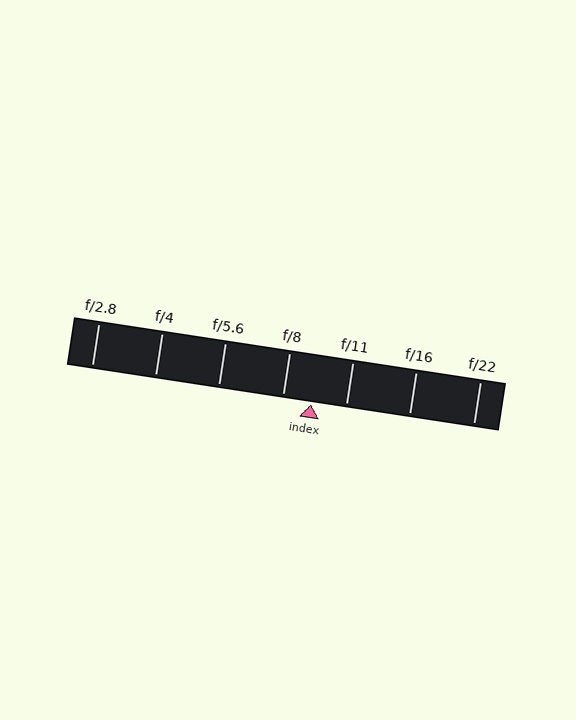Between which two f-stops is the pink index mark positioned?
The index mark is between f/8 and f/11.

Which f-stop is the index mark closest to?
The index mark is closest to f/8.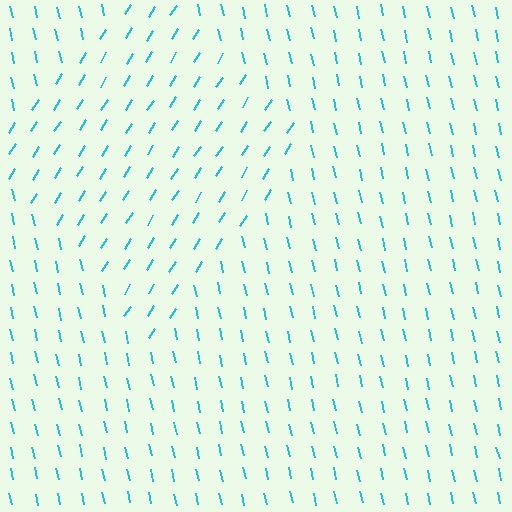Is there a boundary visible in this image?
Yes, there is a texture boundary formed by a change in line orientation.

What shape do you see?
I see a diamond.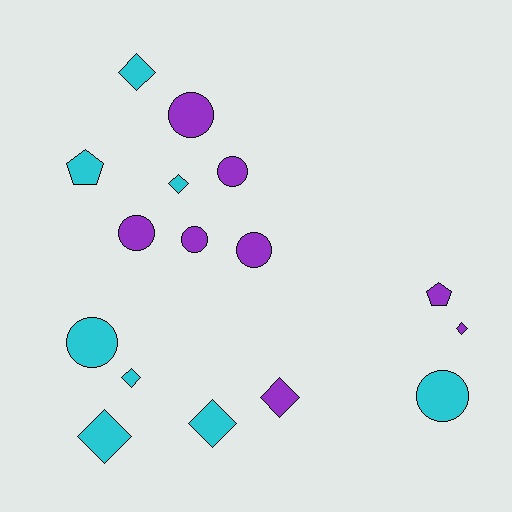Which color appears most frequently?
Cyan, with 8 objects.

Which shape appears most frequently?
Circle, with 7 objects.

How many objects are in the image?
There are 16 objects.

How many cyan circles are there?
There are 2 cyan circles.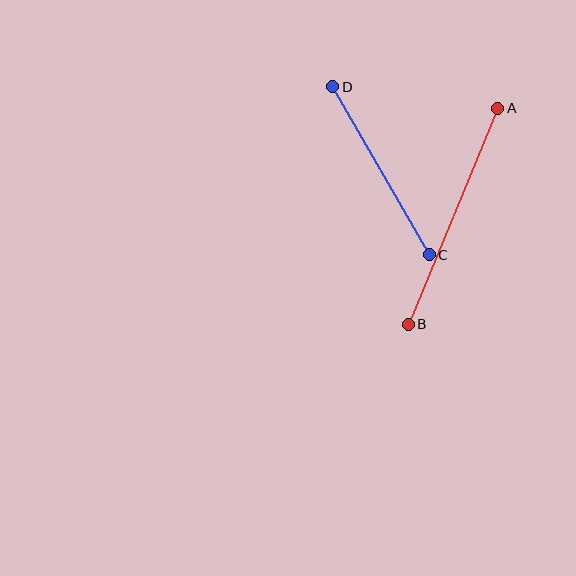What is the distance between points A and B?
The distance is approximately 234 pixels.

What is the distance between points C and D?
The distance is approximately 194 pixels.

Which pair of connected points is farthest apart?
Points A and B are farthest apart.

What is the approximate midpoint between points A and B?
The midpoint is at approximately (453, 216) pixels.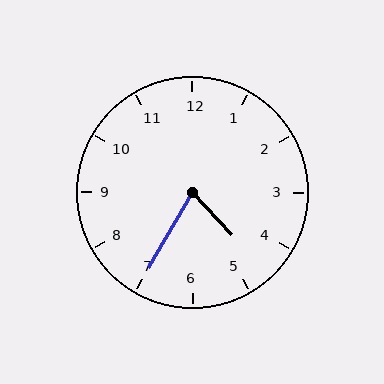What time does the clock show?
4:35.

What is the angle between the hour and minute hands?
Approximately 72 degrees.